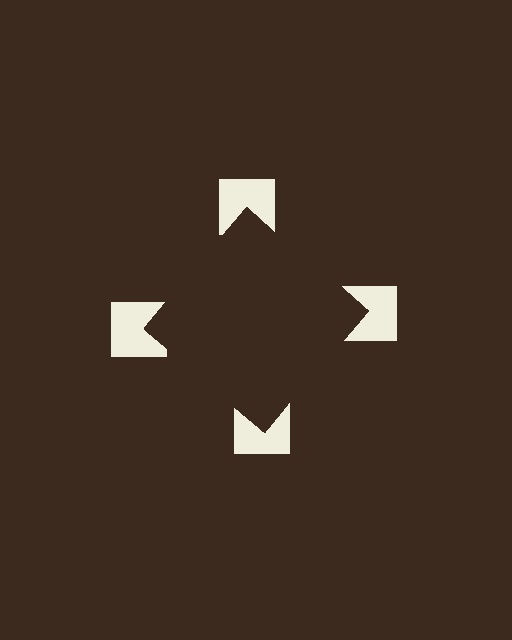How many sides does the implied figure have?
4 sides.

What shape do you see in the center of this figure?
An illusory square — its edges are inferred from the aligned wedge cuts in the notched squares, not physically drawn.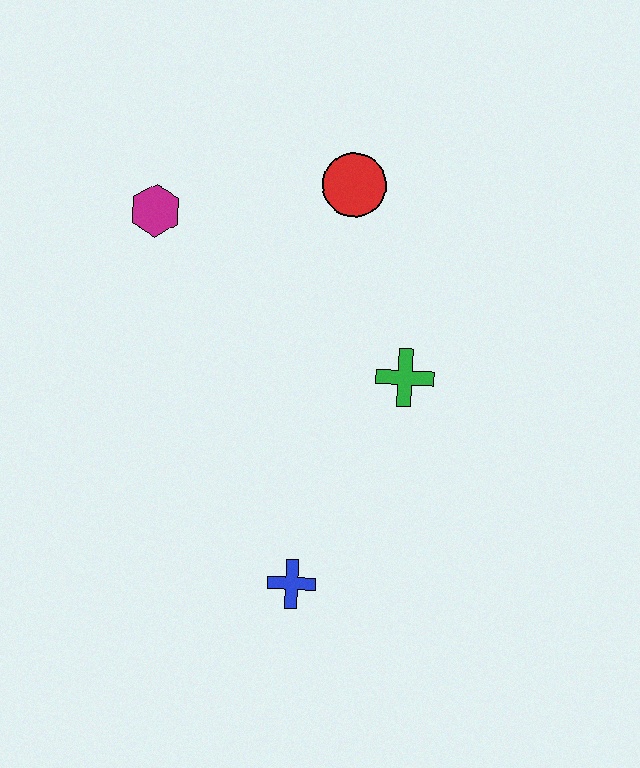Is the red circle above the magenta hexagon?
Yes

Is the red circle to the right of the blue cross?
Yes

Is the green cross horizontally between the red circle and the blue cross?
No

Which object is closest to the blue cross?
The green cross is closest to the blue cross.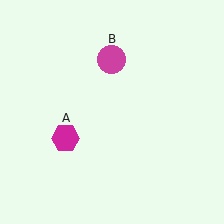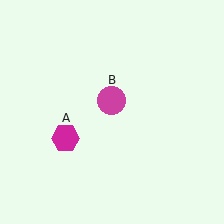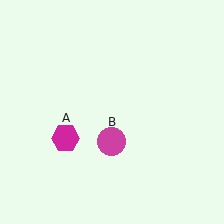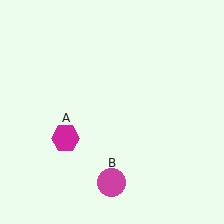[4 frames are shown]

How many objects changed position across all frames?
1 object changed position: magenta circle (object B).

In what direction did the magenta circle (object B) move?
The magenta circle (object B) moved down.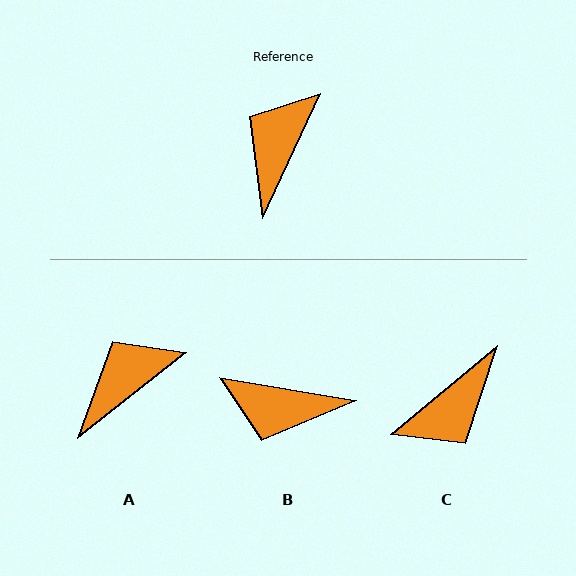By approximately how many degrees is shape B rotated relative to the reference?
Approximately 105 degrees counter-clockwise.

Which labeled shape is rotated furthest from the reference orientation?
C, about 154 degrees away.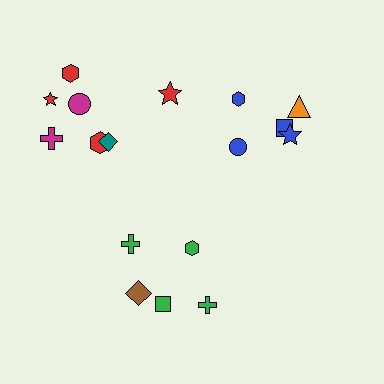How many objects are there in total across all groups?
There are 17 objects.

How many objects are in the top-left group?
There are 7 objects.